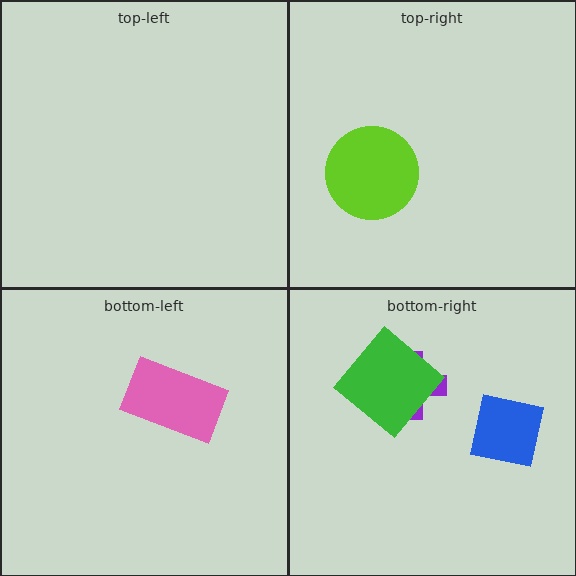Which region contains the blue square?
The bottom-right region.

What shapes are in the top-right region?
The lime circle.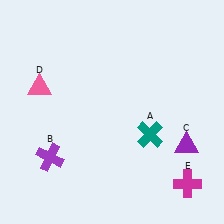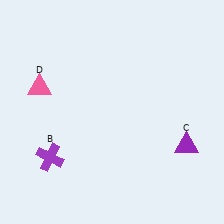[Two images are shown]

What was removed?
The teal cross (A), the magenta cross (E) were removed in Image 2.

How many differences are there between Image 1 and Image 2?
There are 2 differences between the two images.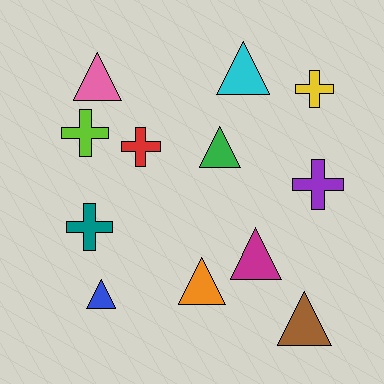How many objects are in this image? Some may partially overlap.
There are 12 objects.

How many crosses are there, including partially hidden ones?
There are 5 crosses.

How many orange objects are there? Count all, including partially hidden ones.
There is 1 orange object.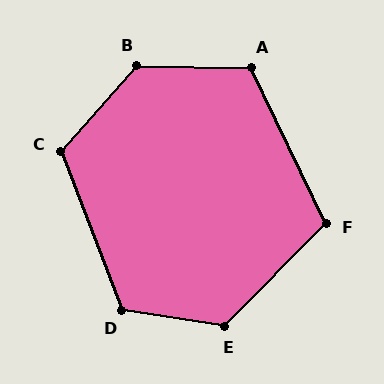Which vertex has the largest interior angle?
B, at approximately 131 degrees.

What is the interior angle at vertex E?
Approximately 126 degrees (obtuse).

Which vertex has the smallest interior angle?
F, at approximately 110 degrees.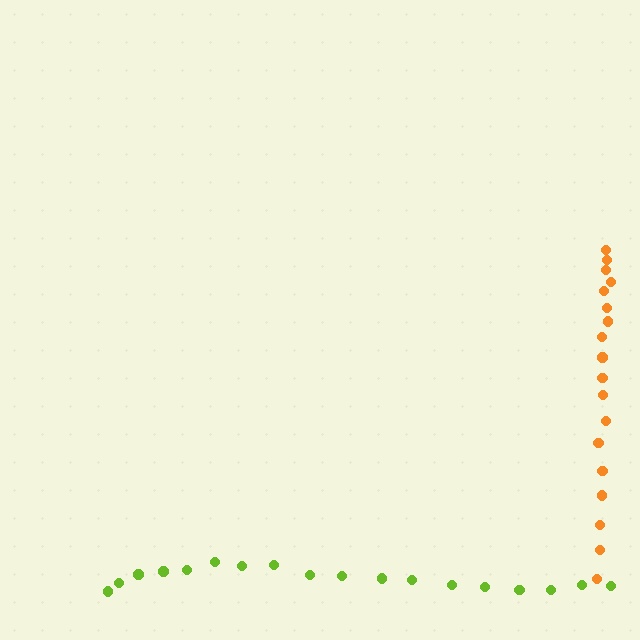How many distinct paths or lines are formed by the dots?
There are 2 distinct paths.